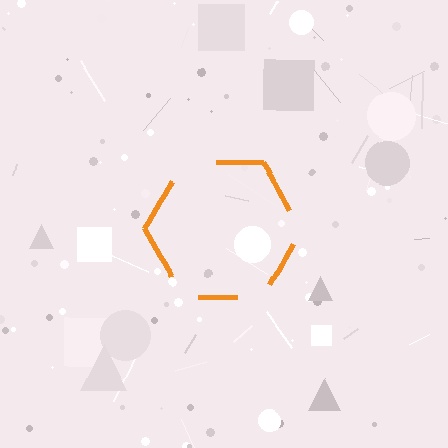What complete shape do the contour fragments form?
The contour fragments form a hexagon.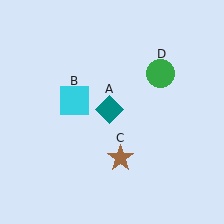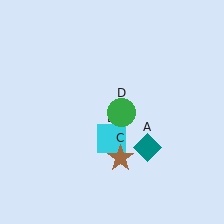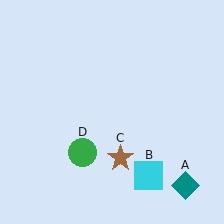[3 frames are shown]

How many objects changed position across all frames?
3 objects changed position: teal diamond (object A), cyan square (object B), green circle (object D).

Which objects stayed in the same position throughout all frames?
Brown star (object C) remained stationary.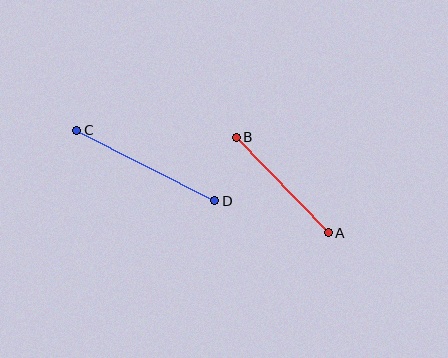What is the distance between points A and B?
The distance is approximately 133 pixels.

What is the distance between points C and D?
The distance is approximately 155 pixels.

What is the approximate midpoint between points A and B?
The midpoint is at approximately (282, 185) pixels.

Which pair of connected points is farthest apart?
Points C and D are farthest apart.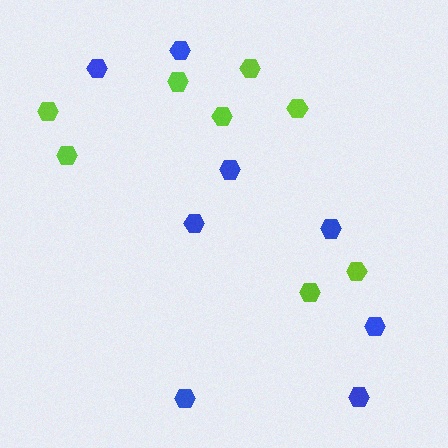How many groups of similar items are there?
There are 2 groups: one group of lime hexagons (8) and one group of blue hexagons (8).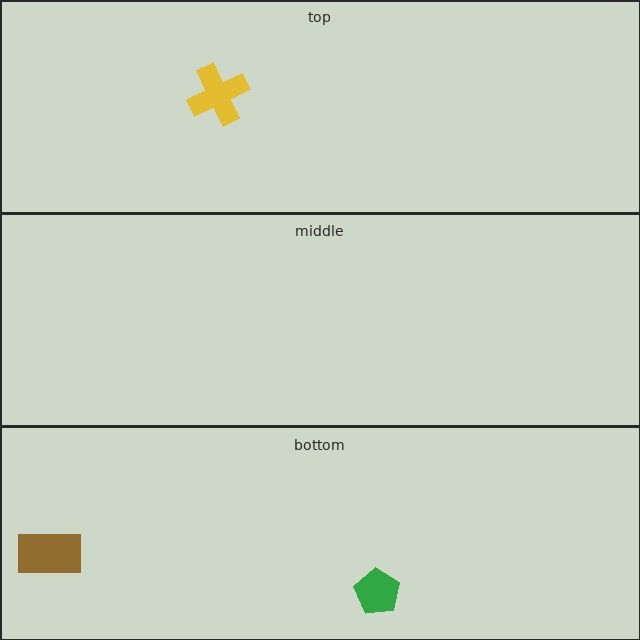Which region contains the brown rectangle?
The bottom region.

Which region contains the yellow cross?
The top region.